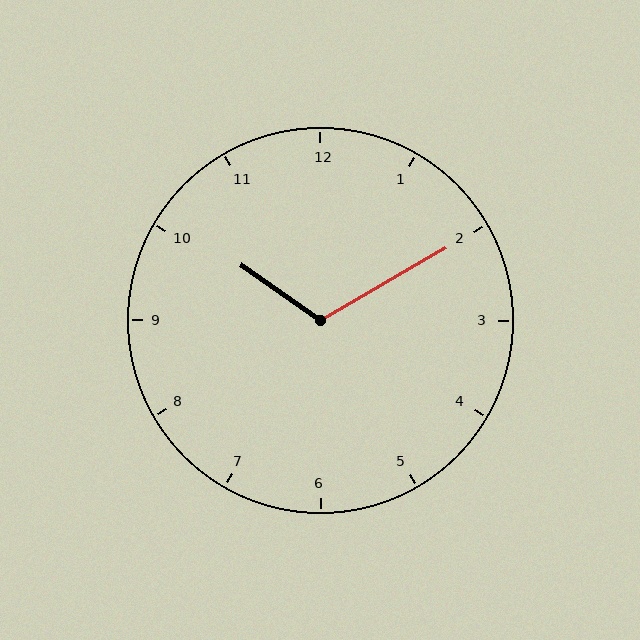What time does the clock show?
10:10.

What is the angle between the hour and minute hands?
Approximately 115 degrees.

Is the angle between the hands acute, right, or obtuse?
It is obtuse.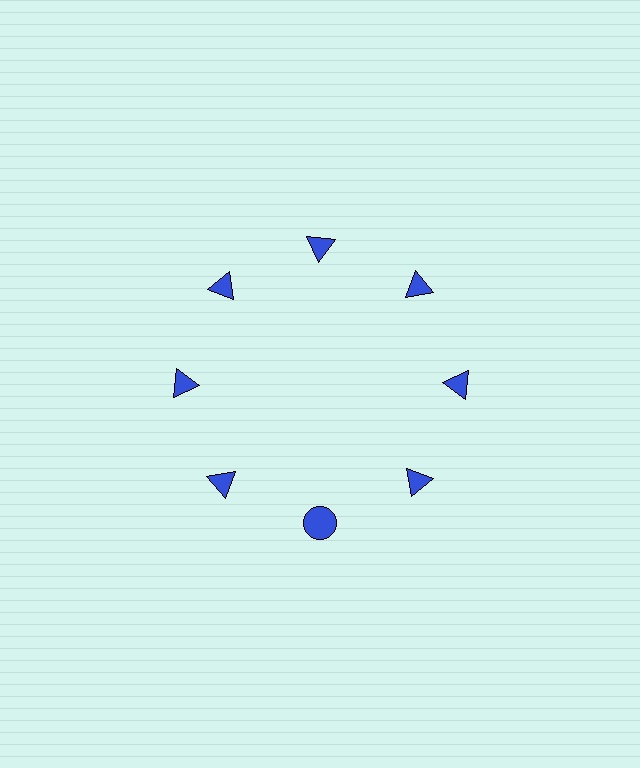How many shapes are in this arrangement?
There are 8 shapes arranged in a ring pattern.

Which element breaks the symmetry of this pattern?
The blue circle at roughly the 6 o'clock position breaks the symmetry. All other shapes are blue triangles.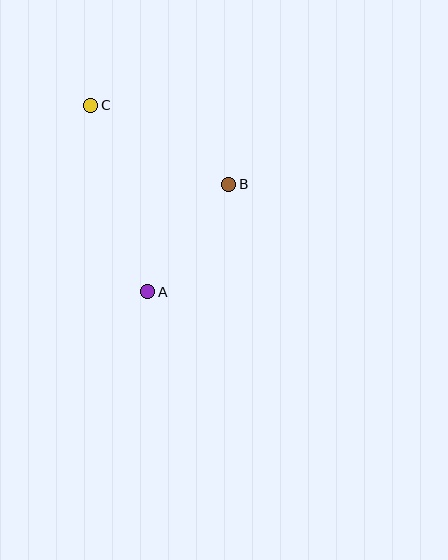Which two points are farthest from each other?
Points A and C are farthest from each other.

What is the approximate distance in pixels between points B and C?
The distance between B and C is approximately 159 pixels.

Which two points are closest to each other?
Points A and B are closest to each other.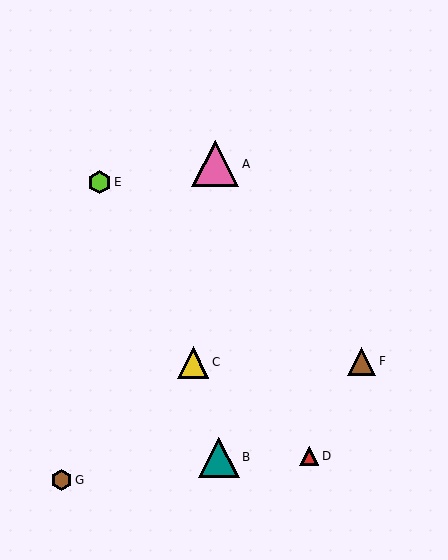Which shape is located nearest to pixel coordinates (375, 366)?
The brown triangle (labeled F) at (362, 361) is nearest to that location.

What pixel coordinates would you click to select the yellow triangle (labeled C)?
Click at (193, 362) to select the yellow triangle C.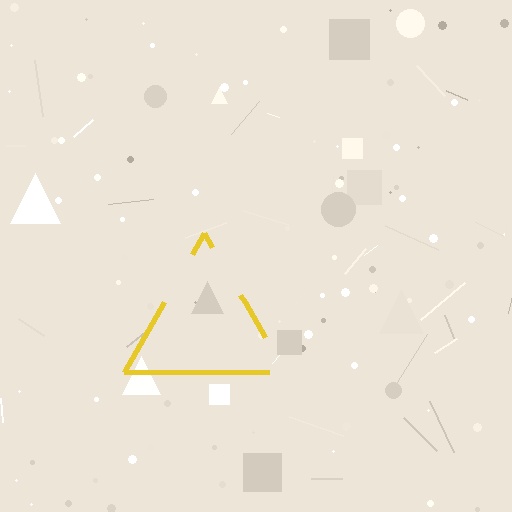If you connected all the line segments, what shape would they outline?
They would outline a triangle.